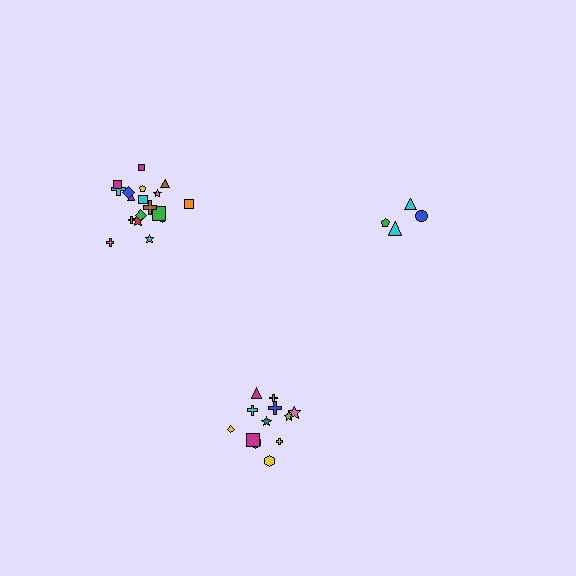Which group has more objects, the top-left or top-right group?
The top-left group.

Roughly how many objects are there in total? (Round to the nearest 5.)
Roughly 35 objects in total.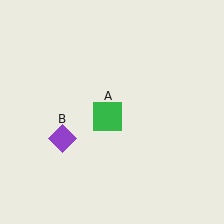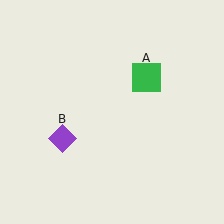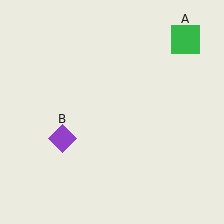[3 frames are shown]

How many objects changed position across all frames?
1 object changed position: green square (object A).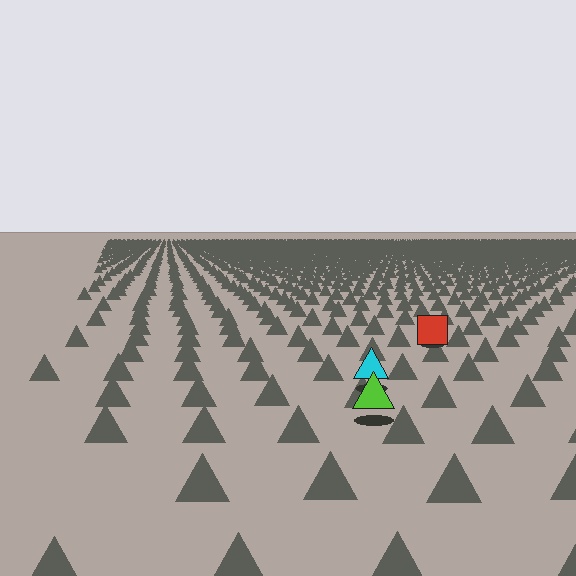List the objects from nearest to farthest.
From nearest to farthest: the lime triangle, the cyan triangle, the red square.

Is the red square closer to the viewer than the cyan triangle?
No. The cyan triangle is closer — you can tell from the texture gradient: the ground texture is coarser near it.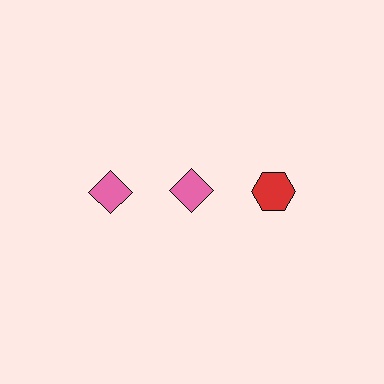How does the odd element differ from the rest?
It differs in both color (red instead of pink) and shape (hexagon instead of diamond).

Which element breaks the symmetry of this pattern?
The red hexagon in the top row, center column breaks the symmetry. All other shapes are pink diamonds.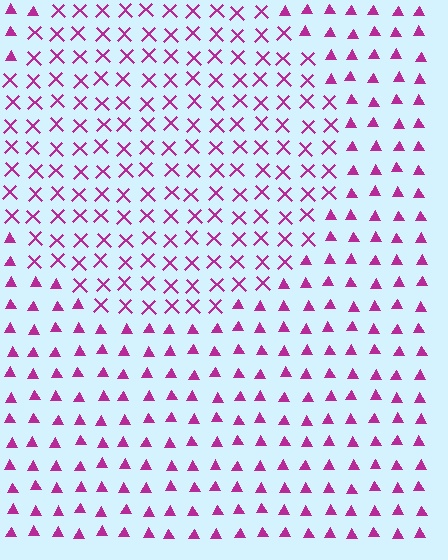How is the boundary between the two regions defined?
The boundary is defined by a change in element shape: X marks inside vs. triangles outside. All elements share the same color and spacing.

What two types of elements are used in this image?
The image uses X marks inside the circle region and triangles outside it.